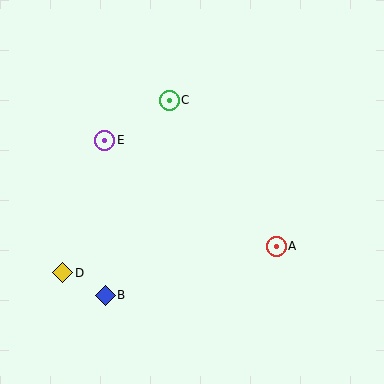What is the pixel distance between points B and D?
The distance between B and D is 48 pixels.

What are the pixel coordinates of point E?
Point E is at (105, 140).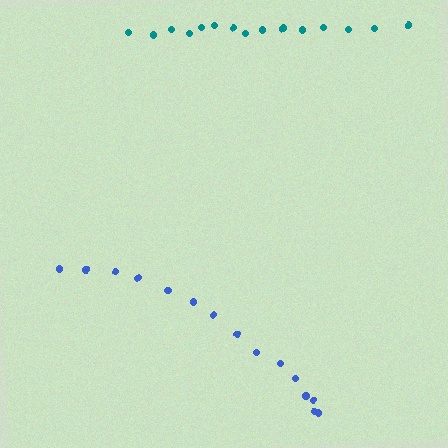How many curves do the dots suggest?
There are 2 distinct paths.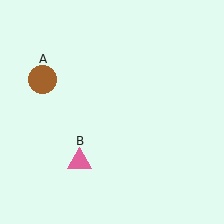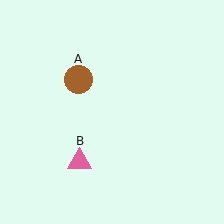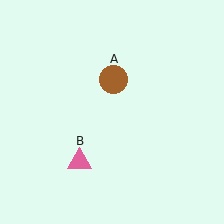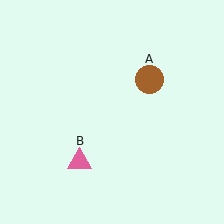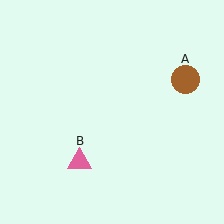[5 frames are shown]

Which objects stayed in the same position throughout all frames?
Pink triangle (object B) remained stationary.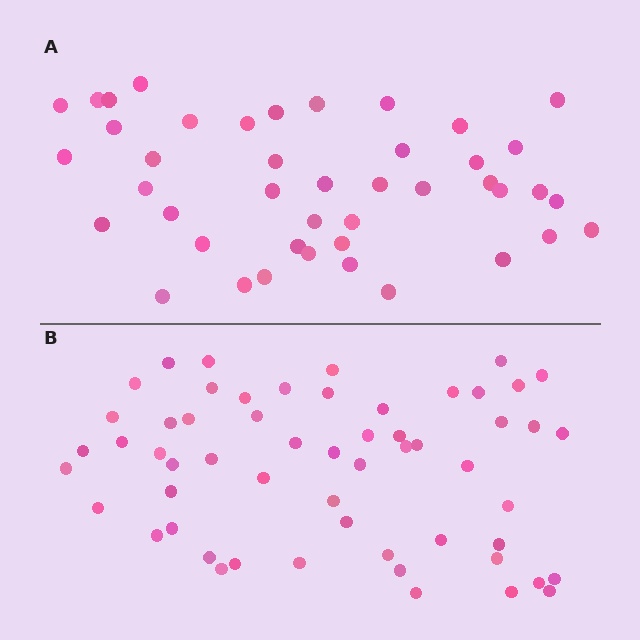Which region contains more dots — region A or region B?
Region B (the bottom region) has more dots.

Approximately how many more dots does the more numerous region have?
Region B has approximately 15 more dots than region A.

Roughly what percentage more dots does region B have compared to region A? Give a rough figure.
About 35% more.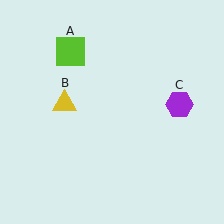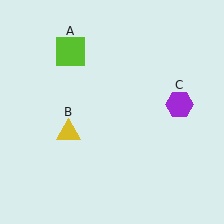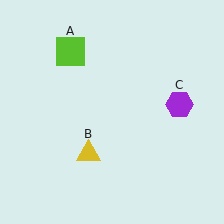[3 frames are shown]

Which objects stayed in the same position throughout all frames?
Lime square (object A) and purple hexagon (object C) remained stationary.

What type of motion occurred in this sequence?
The yellow triangle (object B) rotated counterclockwise around the center of the scene.